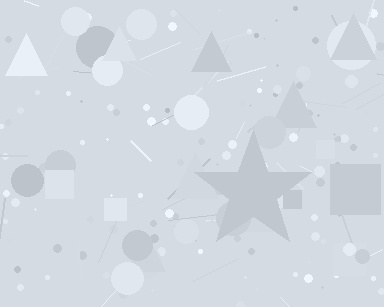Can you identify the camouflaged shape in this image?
The camouflaged shape is a star.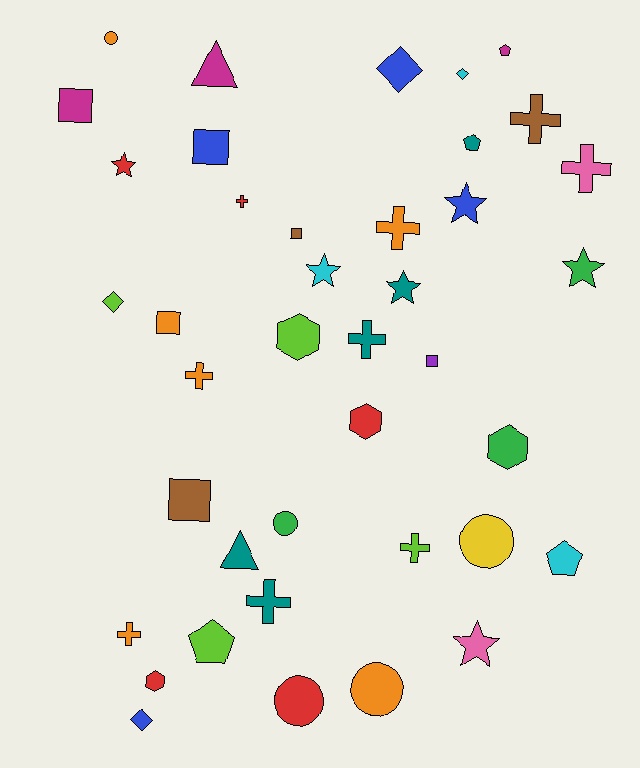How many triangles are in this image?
There are 2 triangles.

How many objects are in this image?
There are 40 objects.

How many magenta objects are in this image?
There are 3 magenta objects.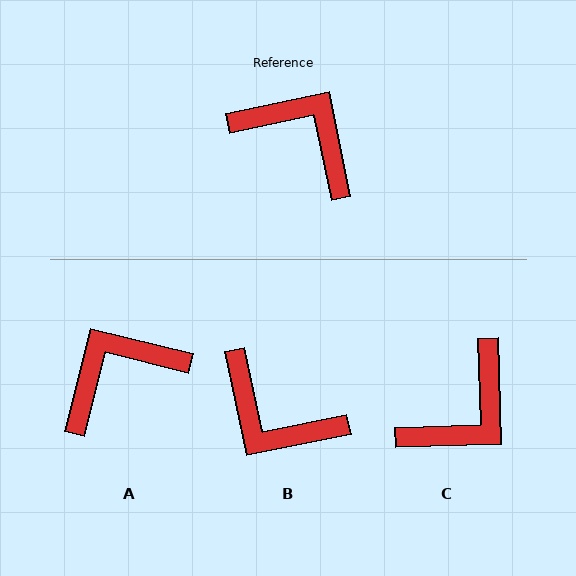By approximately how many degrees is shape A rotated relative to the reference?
Approximately 65 degrees counter-clockwise.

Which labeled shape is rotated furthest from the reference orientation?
B, about 180 degrees away.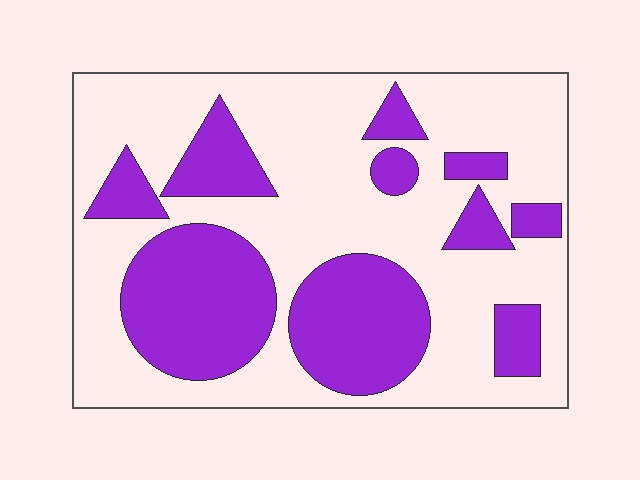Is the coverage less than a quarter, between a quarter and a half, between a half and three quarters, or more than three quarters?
Between a quarter and a half.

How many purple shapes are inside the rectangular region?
10.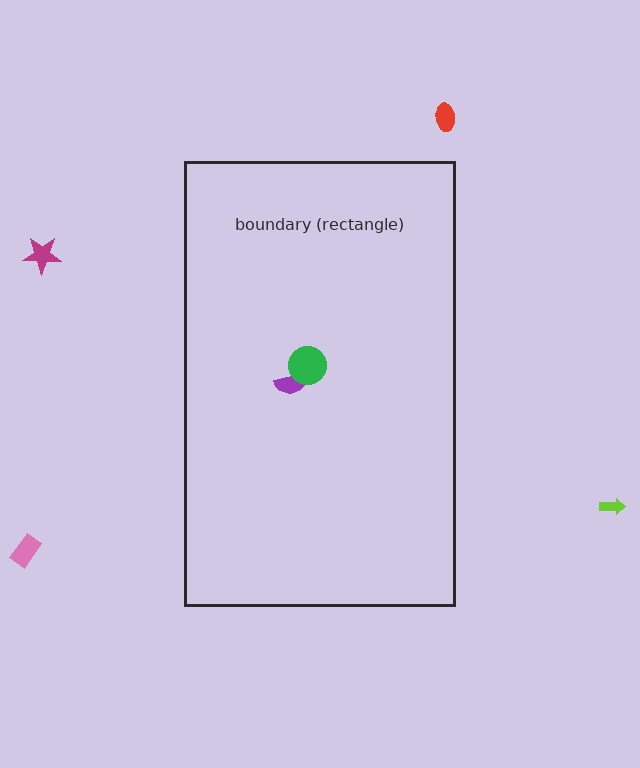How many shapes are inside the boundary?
2 inside, 4 outside.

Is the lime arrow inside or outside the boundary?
Outside.